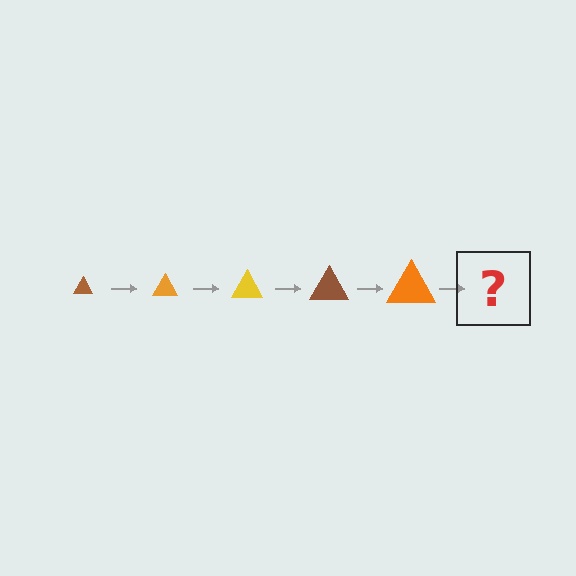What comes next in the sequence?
The next element should be a yellow triangle, larger than the previous one.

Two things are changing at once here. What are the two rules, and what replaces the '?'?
The two rules are that the triangle grows larger each step and the color cycles through brown, orange, and yellow. The '?' should be a yellow triangle, larger than the previous one.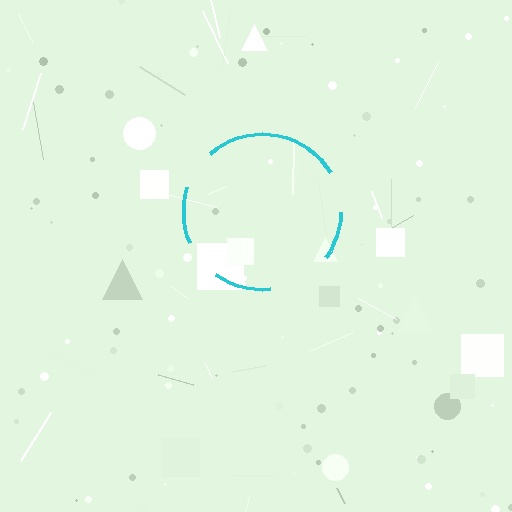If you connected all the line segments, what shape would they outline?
They would outline a circle.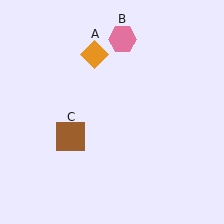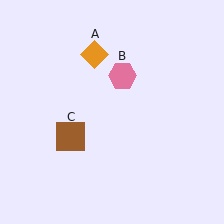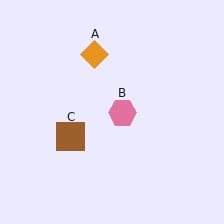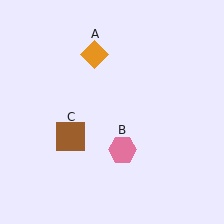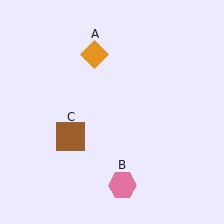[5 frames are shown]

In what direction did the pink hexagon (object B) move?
The pink hexagon (object B) moved down.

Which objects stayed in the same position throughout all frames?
Orange diamond (object A) and brown square (object C) remained stationary.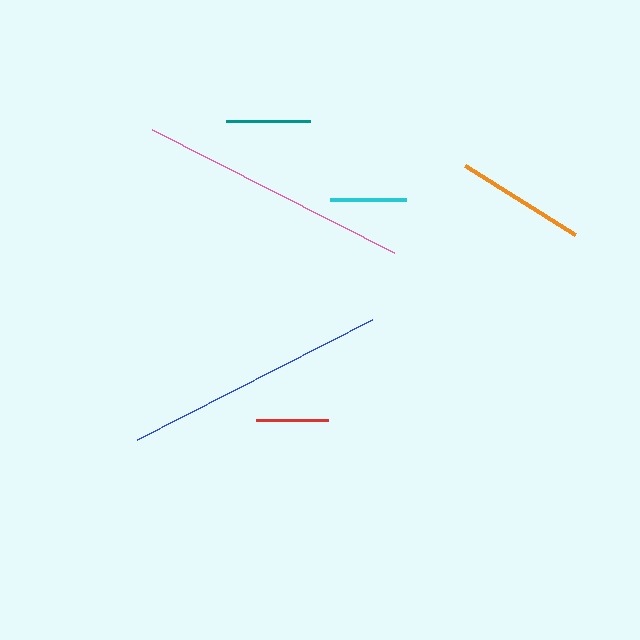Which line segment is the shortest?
The red line is the shortest at approximately 73 pixels.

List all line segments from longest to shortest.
From longest to shortest: pink, blue, orange, teal, cyan, red.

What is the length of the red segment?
The red segment is approximately 73 pixels long.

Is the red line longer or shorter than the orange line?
The orange line is longer than the red line.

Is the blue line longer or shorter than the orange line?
The blue line is longer than the orange line.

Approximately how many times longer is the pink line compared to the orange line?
The pink line is approximately 2.1 times the length of the orange line.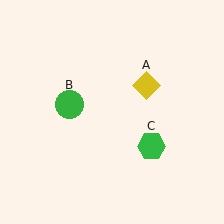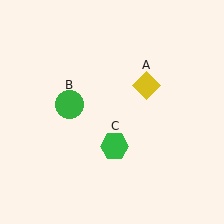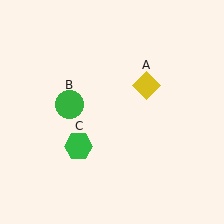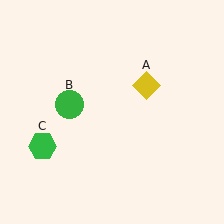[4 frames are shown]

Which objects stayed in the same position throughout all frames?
Yellow diamond (object A) and green circle (object B) remained stationary.